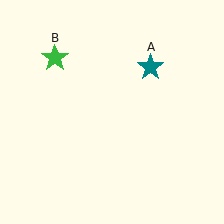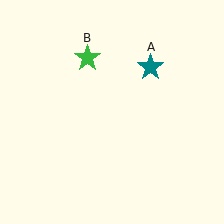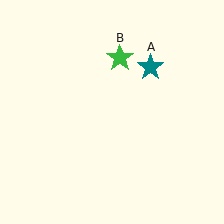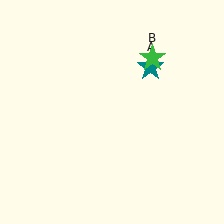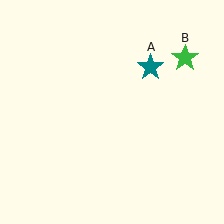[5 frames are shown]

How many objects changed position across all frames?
1 object changed position: green star (object B).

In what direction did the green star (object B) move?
The green star (object B) moved right.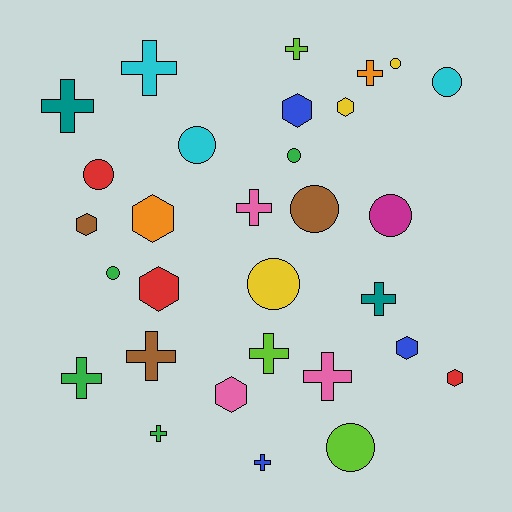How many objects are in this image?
There are 30 objects.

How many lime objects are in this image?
There are 3 lime objects.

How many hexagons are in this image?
There are 8 hexagons.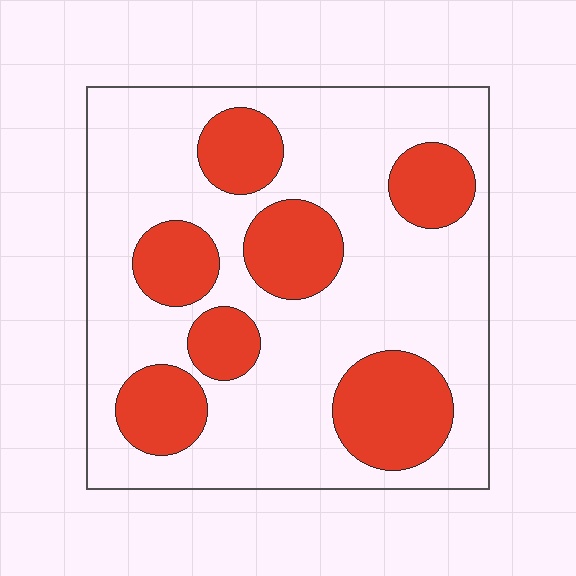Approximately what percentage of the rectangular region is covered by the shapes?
Approximately 30%.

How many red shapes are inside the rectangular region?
7.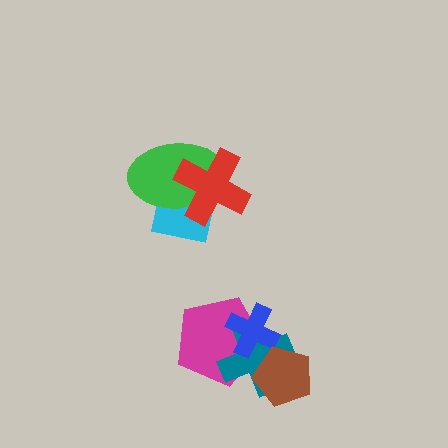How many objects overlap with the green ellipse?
2 objects overlap with the green ellipse.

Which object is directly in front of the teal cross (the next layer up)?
The blue cross is directly in front of the teal cross.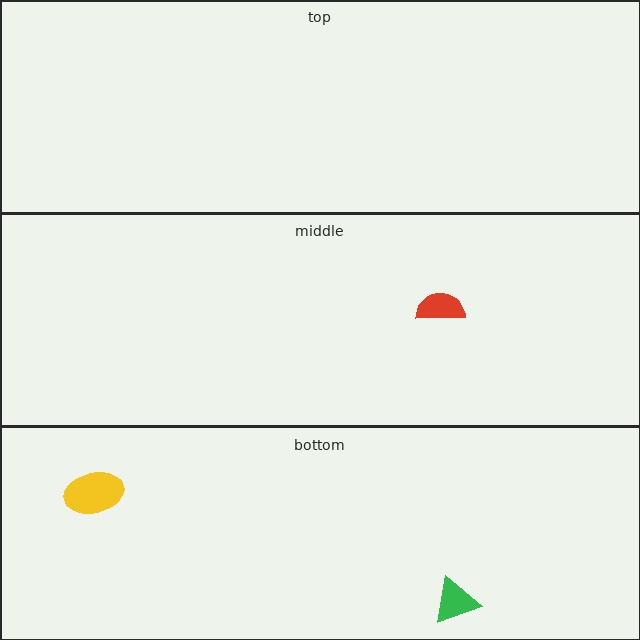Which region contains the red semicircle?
The middle region.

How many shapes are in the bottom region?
2.